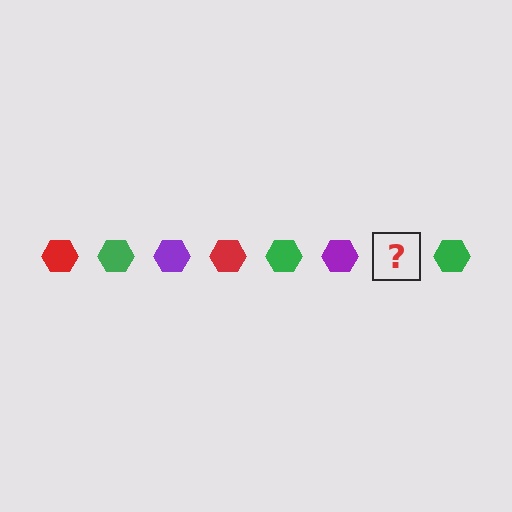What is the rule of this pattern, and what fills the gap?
The rule is that the pattern cycles through red, green, purple hexagons. The gap should be filled with a red hexagon.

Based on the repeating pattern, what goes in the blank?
The blank should be a red hexagon.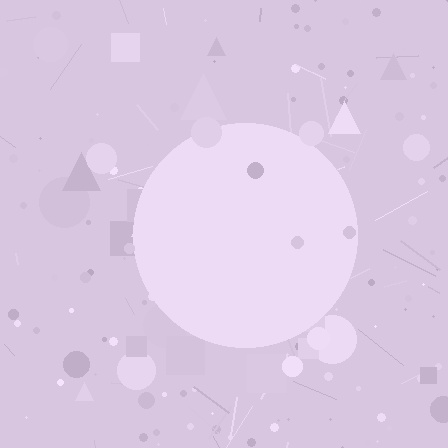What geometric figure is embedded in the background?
A circle is embedded in the background.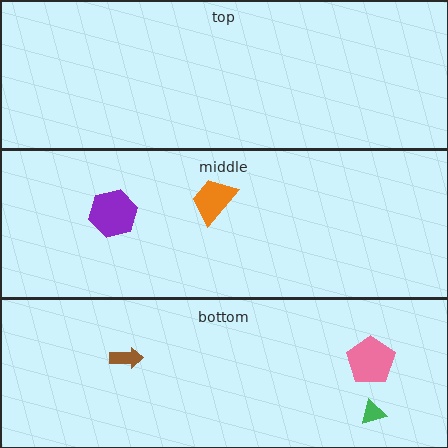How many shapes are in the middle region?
2.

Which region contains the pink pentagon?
The bottom region.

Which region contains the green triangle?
The bottom region.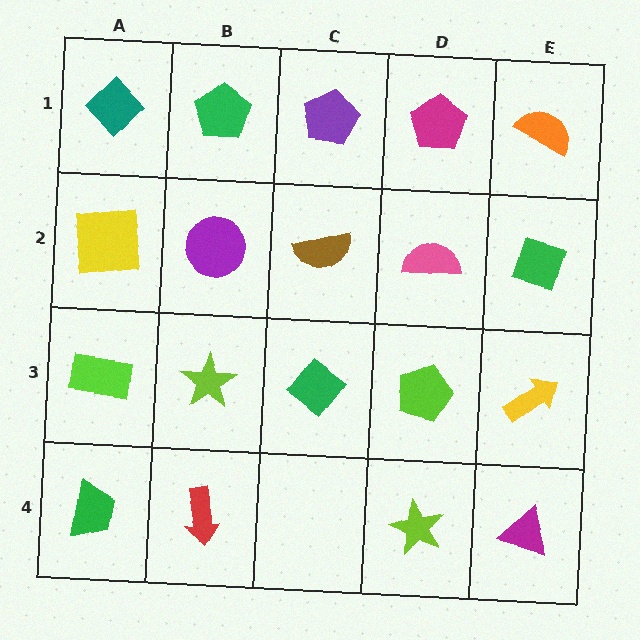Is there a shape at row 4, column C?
No, that cell is empty.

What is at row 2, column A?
A yellow square.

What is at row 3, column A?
A lime rectangle.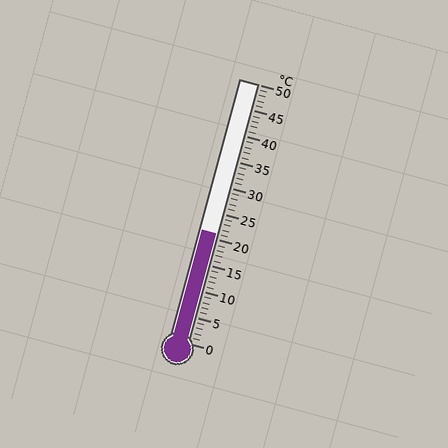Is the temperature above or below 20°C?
The temperature is above 20°C.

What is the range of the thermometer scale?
The thermometer scale ranges from 0°C to 50°C.